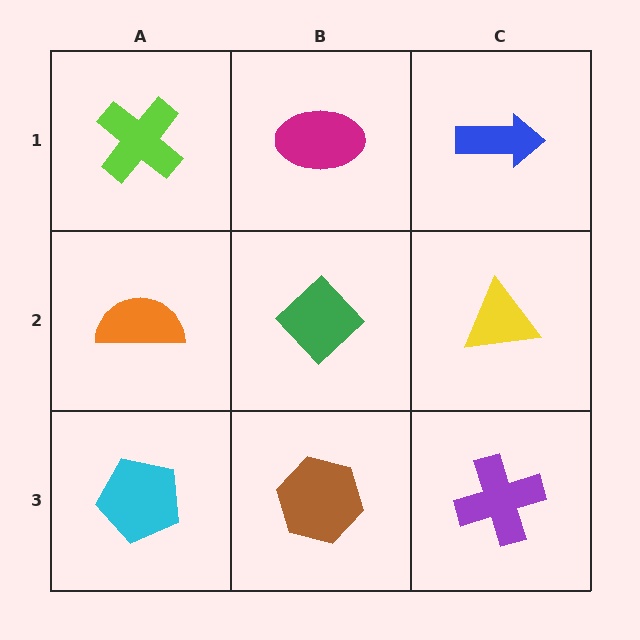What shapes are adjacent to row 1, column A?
An orange semicircle (row 2, column A), a magenta ellipse (row 1, column B).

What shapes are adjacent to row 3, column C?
A yellow triangle (row 2, column C), a brown hexagon (row 3, column B).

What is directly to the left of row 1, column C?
A magenta ellipse.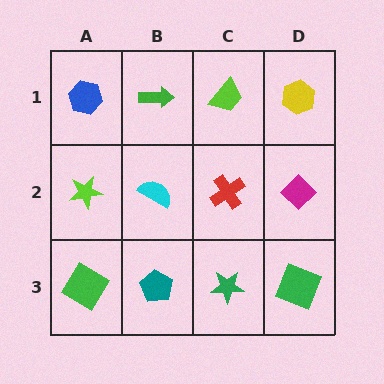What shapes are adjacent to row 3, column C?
A red cross (row 2, column C), a teal pentagon (row 3, column B), a green square (row 3, column D).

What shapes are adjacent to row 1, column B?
A cyan semicircle (row 2, column B), a blue hexagon (row 1, column A), a lime trapezoid (row 1, column C).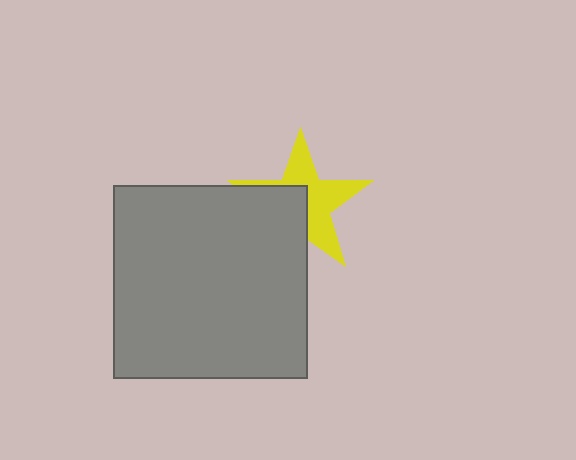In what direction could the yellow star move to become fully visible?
The yellow star could move toward the upper-right. That would shift it out from behind the gray square entirely.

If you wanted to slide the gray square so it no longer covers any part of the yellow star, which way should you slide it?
Slide it toward the lower-left — that is the most direct way to separate the two shapes.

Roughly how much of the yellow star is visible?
About half of it is visible (roughly 58%).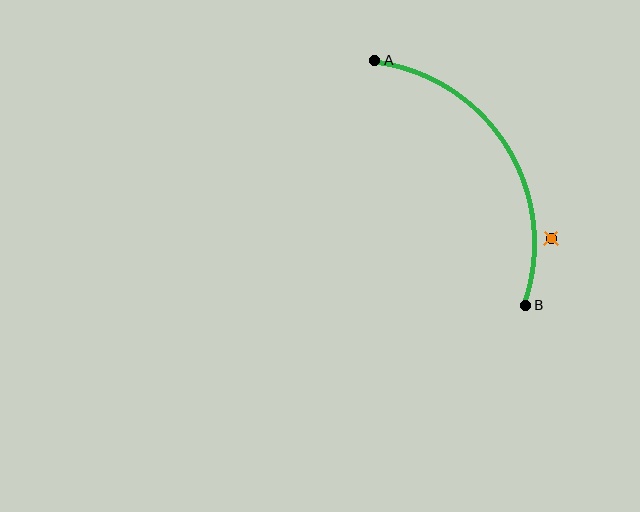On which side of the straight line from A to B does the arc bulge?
The arc bulges to the right of the straight line connecting A and B.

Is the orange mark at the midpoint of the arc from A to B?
No — the orange mark does not lie on the arc at all. It sits slightly outside the curve.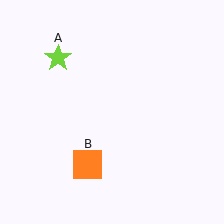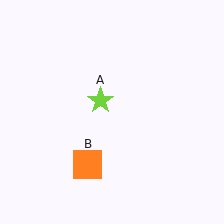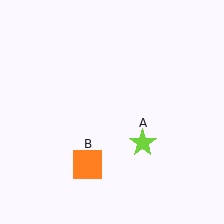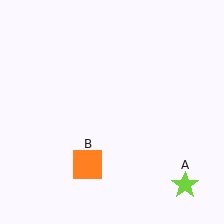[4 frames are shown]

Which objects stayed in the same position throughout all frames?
Orange square (object B) remained stationary.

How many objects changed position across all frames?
1 object changed position: lime star (object A).